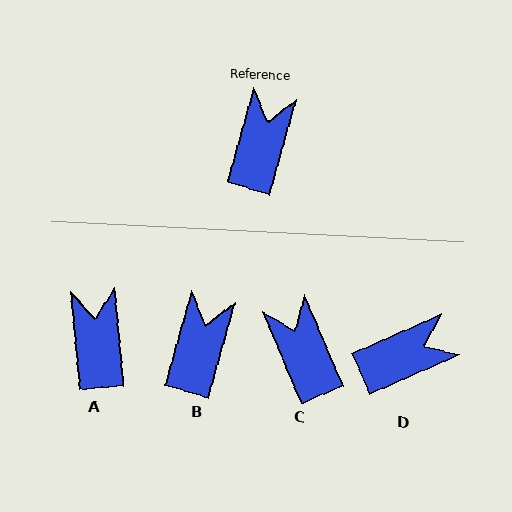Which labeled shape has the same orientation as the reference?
B.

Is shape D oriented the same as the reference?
No, it is off by about 50 degrees.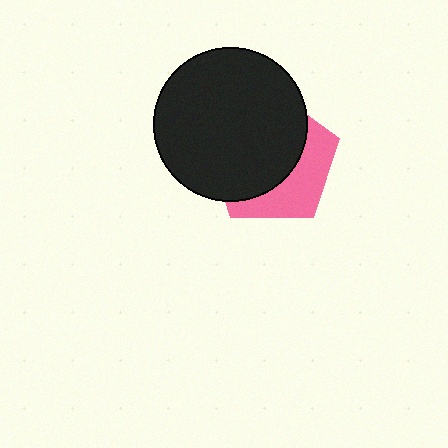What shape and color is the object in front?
The object in front is a black circle.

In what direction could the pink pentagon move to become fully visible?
The pink pentagon could move toward the lower-right. That would shift it out from behind the black circle entirely.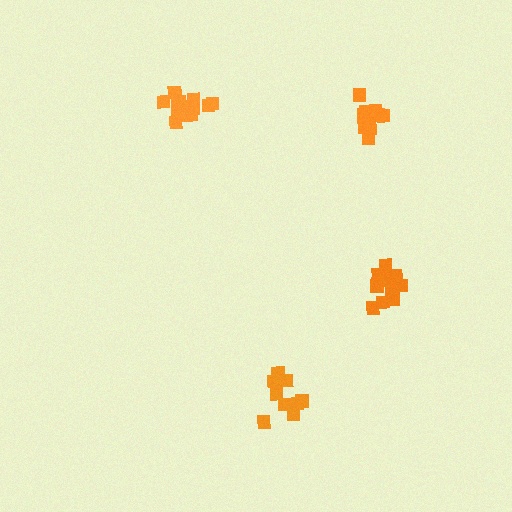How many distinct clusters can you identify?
There are 4 distinct clusters.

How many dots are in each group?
Group 1: 10 dots, Group 2: 10 dots, Group 3: 13 dots, Group 4: 16 dots (49 total).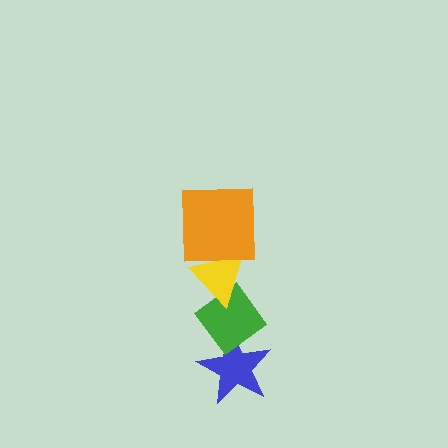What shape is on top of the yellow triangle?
The orange square is on top of the yellow triangle.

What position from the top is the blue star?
The blue star is 4th from the top.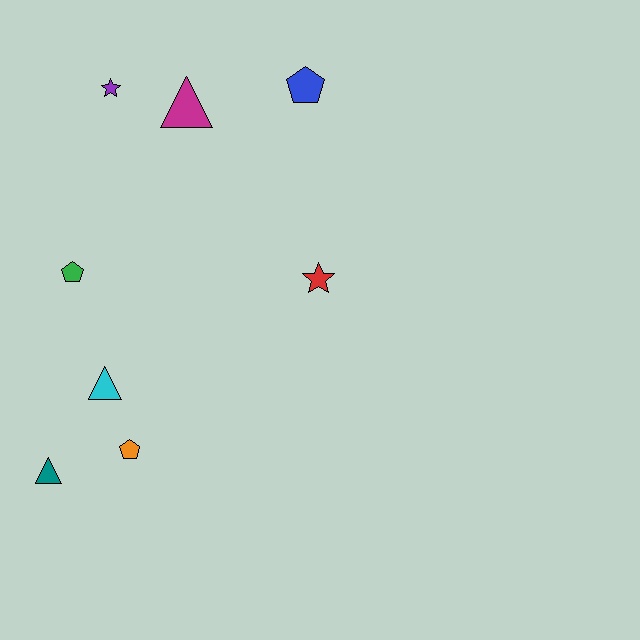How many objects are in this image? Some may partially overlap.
There are 8 objects.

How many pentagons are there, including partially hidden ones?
There are 3 pentagons.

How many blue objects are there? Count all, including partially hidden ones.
There is 1 blue object.